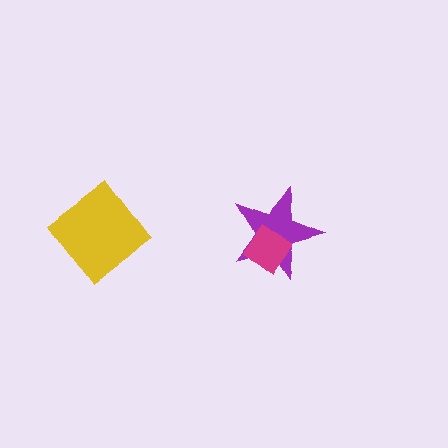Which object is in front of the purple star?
The magenta diamond is in front of the purple star.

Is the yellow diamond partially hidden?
No, no other shape covers it.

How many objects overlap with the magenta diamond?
1 object overlaps with the magenta diamond.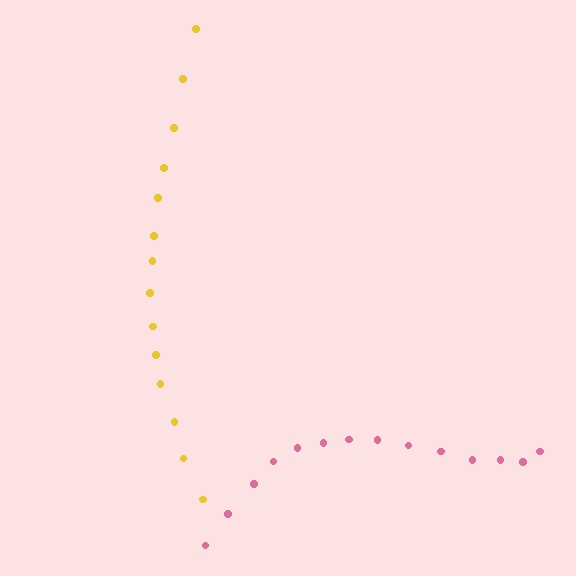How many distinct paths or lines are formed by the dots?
There are 2 distinct paths.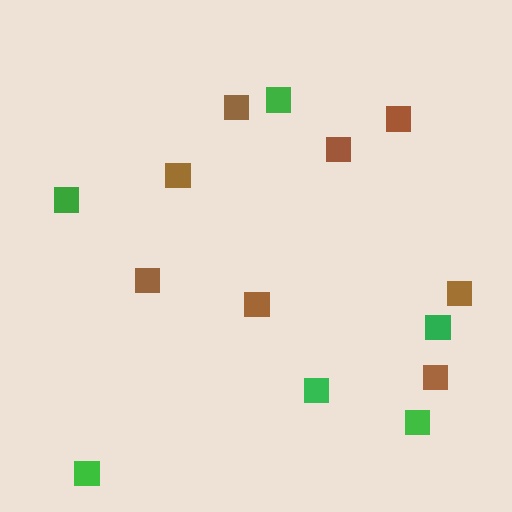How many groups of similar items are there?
There are 2 groups: one group of green squares (6) and one group of brown squares (8).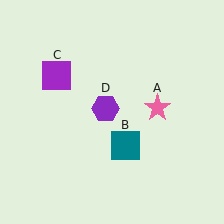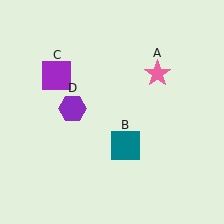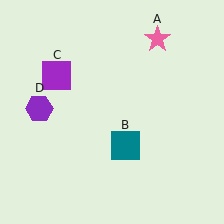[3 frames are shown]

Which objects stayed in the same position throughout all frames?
Teal square (object B) and purple square (object C) remained stationary.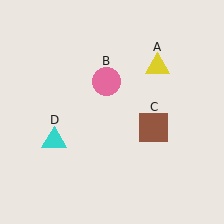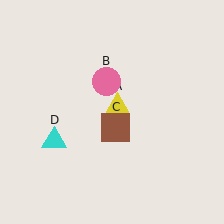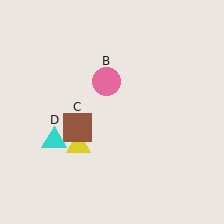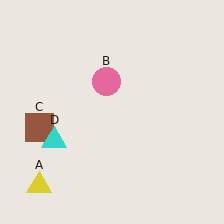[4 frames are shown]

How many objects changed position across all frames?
2 objects changed position: yellow triangle (object A), brown square (object C).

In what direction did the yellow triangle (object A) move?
The yellow triangle (object A) moved down and to the left.